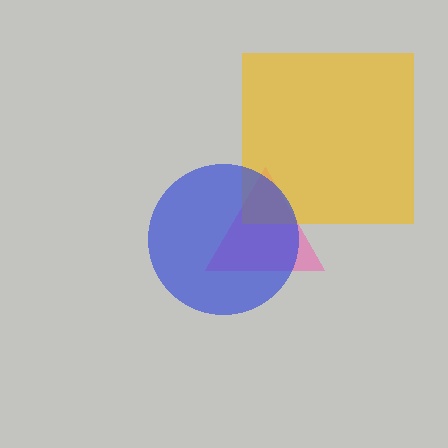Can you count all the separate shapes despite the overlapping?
Yes, there are 3 separate shapes.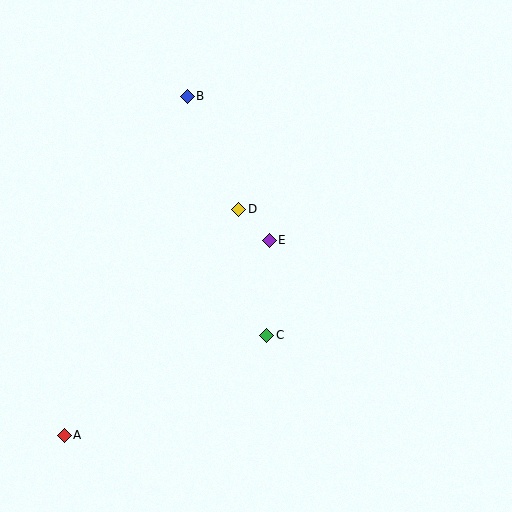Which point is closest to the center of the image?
Point E at (269, 240) is closest to the center.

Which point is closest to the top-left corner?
Point B is closest to the top-left corner.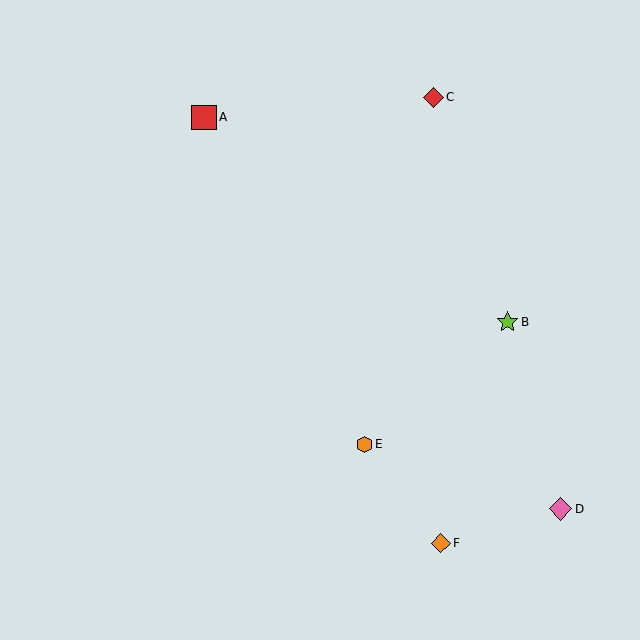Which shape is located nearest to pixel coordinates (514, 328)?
The lime star (labeled B) at (507, 322) is nearest to that location.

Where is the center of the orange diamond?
The center of the orange diamond is at (441, 543).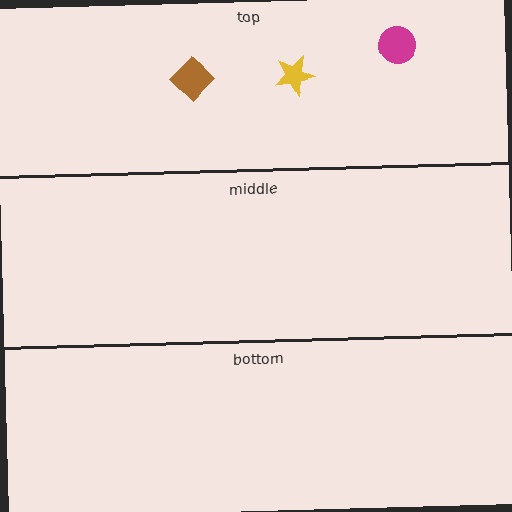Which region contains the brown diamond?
The top region.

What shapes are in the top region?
The yellow star, the magenta circle, the brown diamond.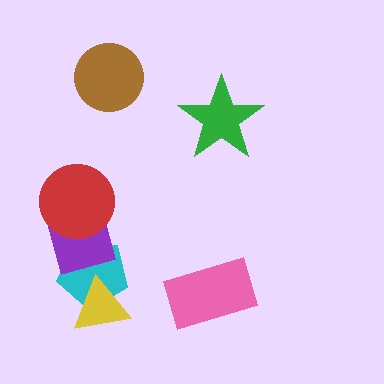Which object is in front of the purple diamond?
The red circle is in front of the purple diamond.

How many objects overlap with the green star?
0 objects overlap with the green star.